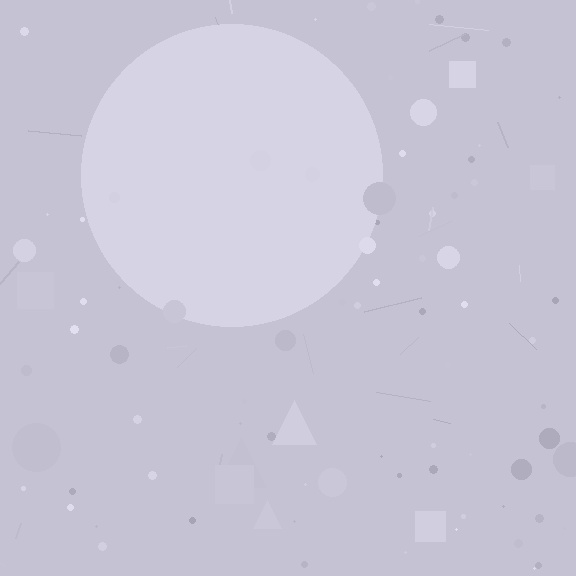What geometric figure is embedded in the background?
A circle is embedded in the background.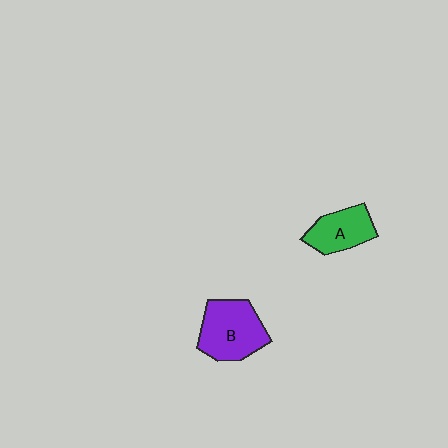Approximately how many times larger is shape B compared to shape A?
Approximately 1.4 times.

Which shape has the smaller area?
Shape A (green).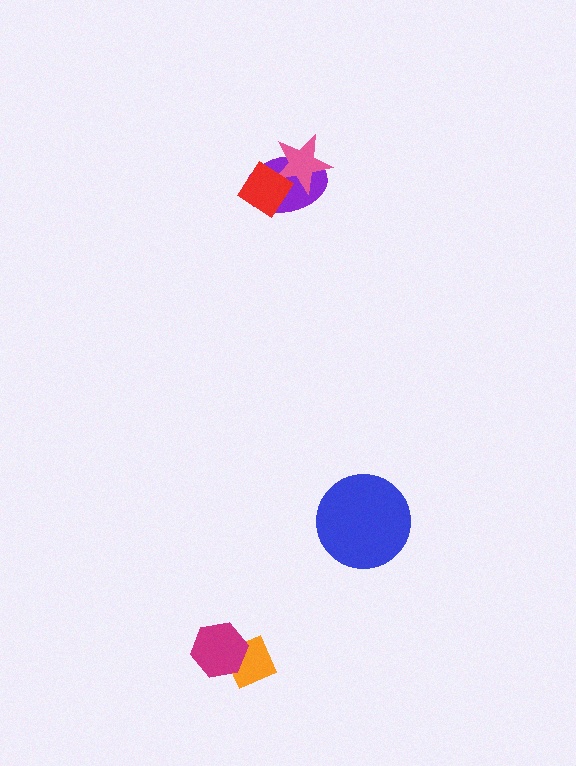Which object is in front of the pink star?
The red diamond is in front of the pink star.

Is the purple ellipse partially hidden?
Yes, it is partially covered by another shape.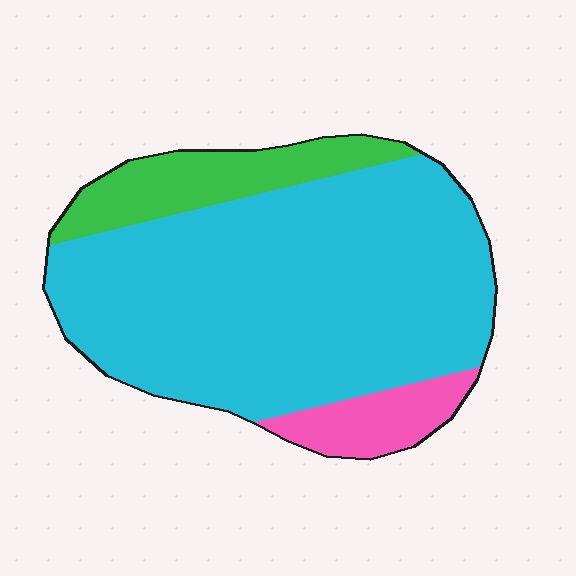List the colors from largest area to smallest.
From largest to smallest: cyan, green, pink.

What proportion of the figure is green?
Green takes up about one sixth (1/6) of the figure.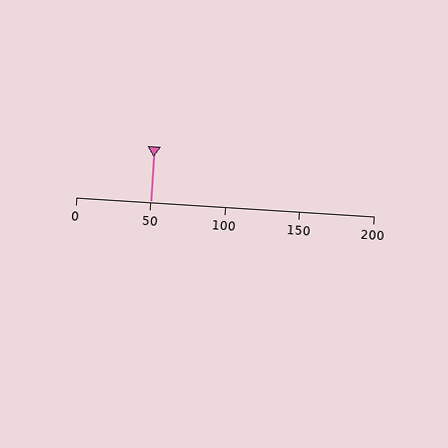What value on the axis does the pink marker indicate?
The marker indicates approximately 50.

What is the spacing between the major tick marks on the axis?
The major ticks are spaced 50 apart.